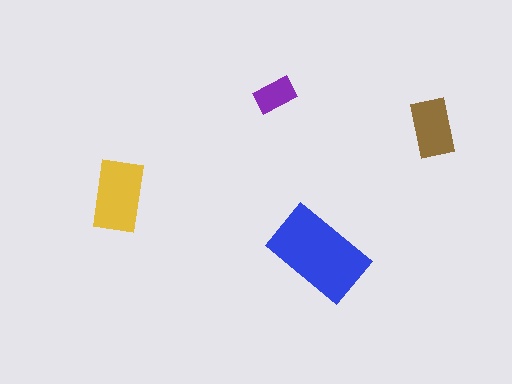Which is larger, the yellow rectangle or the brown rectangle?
The yellow one.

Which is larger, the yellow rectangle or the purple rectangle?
The yellow one.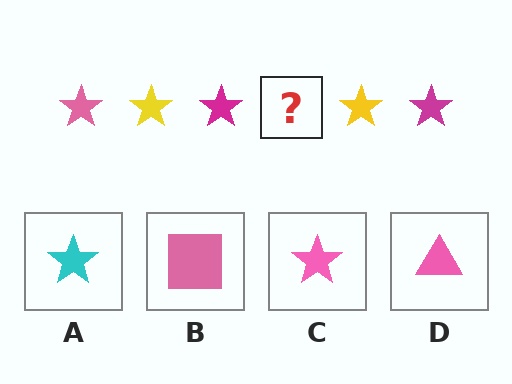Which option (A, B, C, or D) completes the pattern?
C.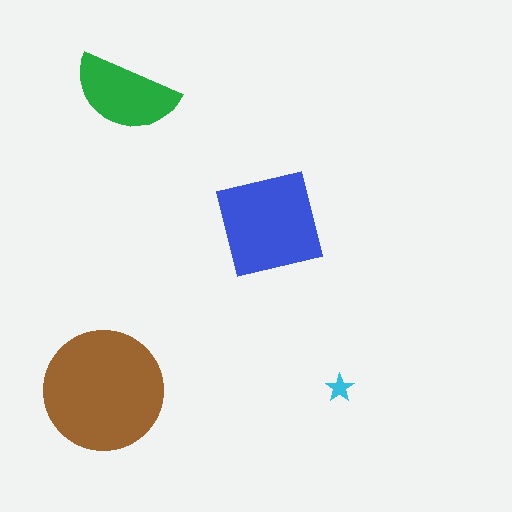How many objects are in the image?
There are 4 objects in the image.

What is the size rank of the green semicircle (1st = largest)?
3rd.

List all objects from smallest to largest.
The cyan star, the green semicircle, the blue square, the brown circle.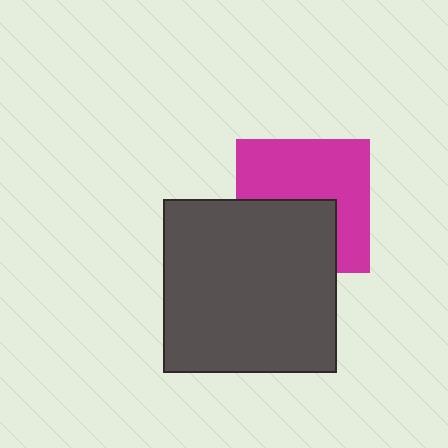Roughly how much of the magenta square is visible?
About half of it is visible (roughly 58%).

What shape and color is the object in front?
The object in front is a dark gray square.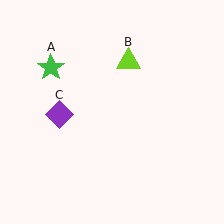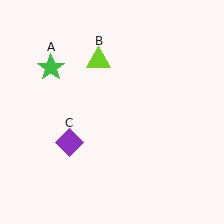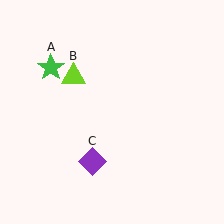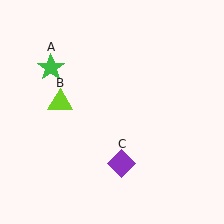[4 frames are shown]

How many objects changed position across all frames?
2 objects changed position: lime triangle (object B), purple diamond (object C).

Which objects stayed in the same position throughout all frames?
Green star (object A) remained stationary.